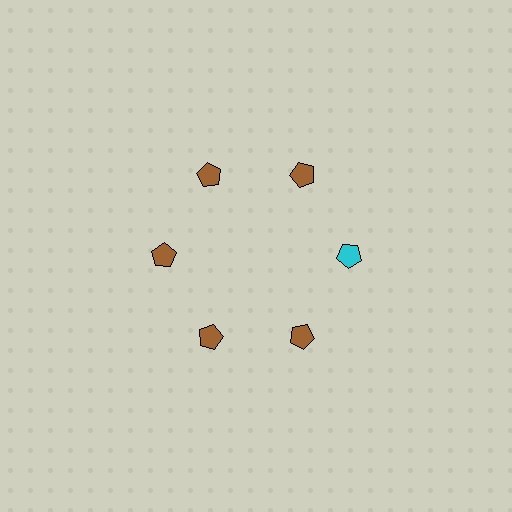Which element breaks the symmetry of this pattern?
The cyan pentagon at roughly the 3 o'clock position breaks the symmetry. All other shapes are brown pentagons.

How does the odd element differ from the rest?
It has a different color: cyan instead of brown.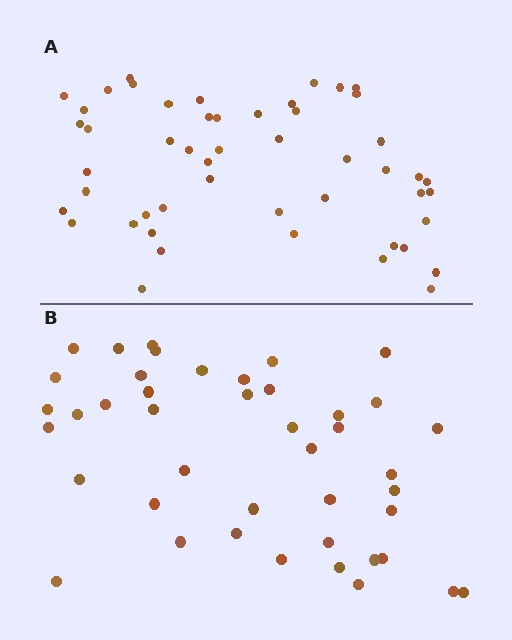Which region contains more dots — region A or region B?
Region A (the top region) has more dots.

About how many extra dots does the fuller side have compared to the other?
Region A has roughly 8 or so more dots than region B.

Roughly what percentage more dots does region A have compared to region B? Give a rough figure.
About 15% more.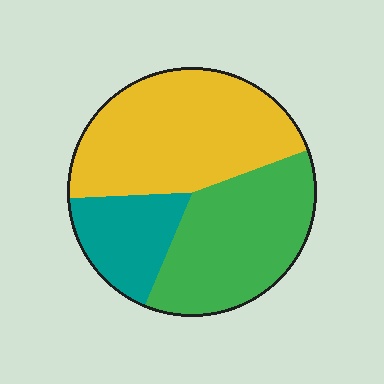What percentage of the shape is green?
Green takes up between a quarter and a half of the shape.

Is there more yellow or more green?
Yellow.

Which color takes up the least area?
Teal, at roughly 20%.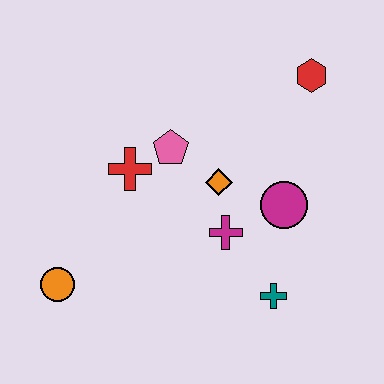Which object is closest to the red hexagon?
The magenta circle is closest to the red hexagon.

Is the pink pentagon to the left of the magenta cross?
Yes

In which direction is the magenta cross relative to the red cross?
The magenta cross is to the right of the red cross.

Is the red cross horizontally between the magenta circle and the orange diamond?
No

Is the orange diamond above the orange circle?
Yes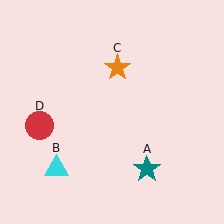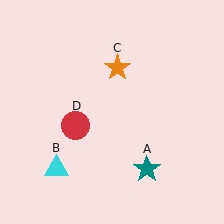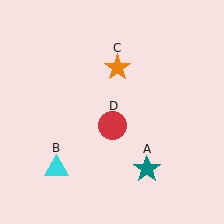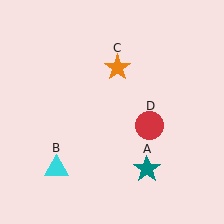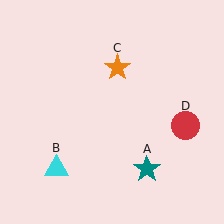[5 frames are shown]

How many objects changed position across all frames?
1 object changed position: red circle (object D).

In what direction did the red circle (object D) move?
The red circle (object D) moved right.